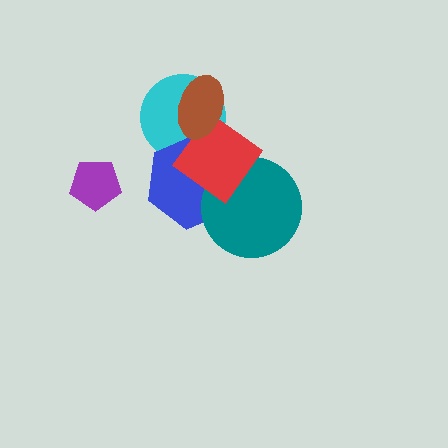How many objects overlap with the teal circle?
2 objects overlap with the teal circle.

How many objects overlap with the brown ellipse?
2 objects overlap with the brown ellipse.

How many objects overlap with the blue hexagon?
3 objects overlap with the blue hexagon.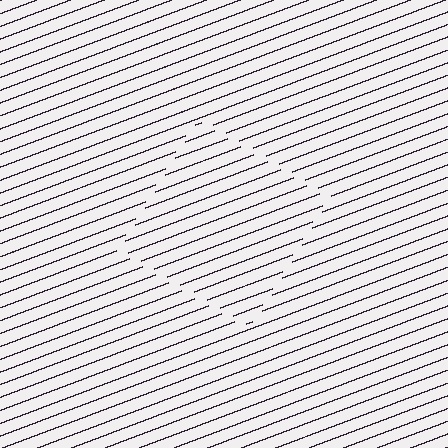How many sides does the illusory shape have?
4 sides — the line-ends trace a square.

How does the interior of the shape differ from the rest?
The interior of the shape contains the same grating, shifted by half a period — the contour is defined by the phase discontinuity where line-ends from the inner and outer gratings abut.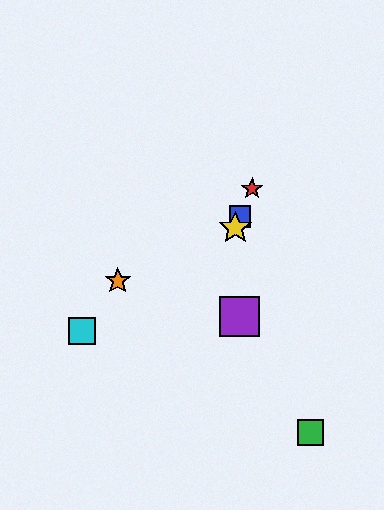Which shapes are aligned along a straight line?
The red star, the blue square, the yellow star are aligned along a straight line.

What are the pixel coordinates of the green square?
The green square is at (311, 433).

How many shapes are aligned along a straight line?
3 shapes (the red star, the blue square, the yellow star) are aligned along a straight line.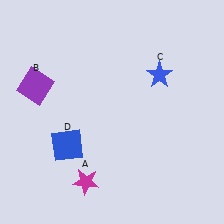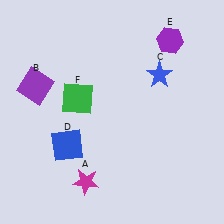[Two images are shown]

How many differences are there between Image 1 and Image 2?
There are 2 differences between the two images.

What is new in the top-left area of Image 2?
A green square (F) was added in the top-left area of Image 2.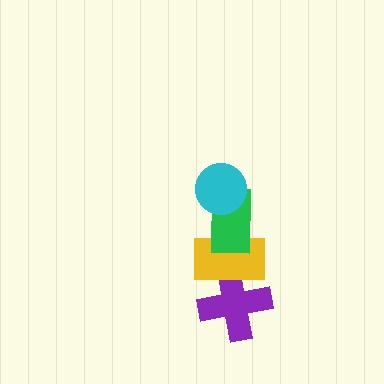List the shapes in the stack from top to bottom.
From top to bottom: the cyan circle, the green rectangle, the yellow rectangle, the purple cross.